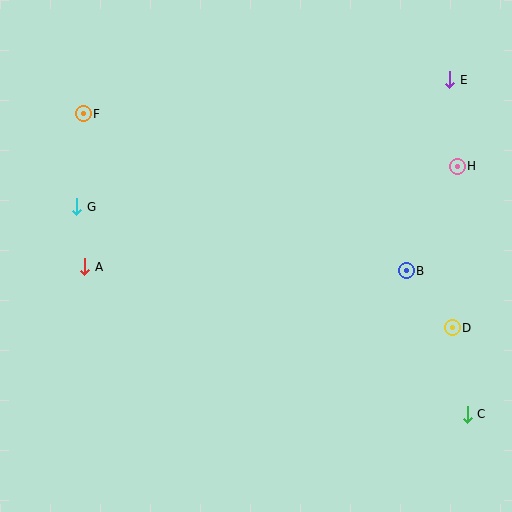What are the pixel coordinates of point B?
Point B is at (406, 271).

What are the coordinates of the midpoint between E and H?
The midpoint between E and H is at (454, 123).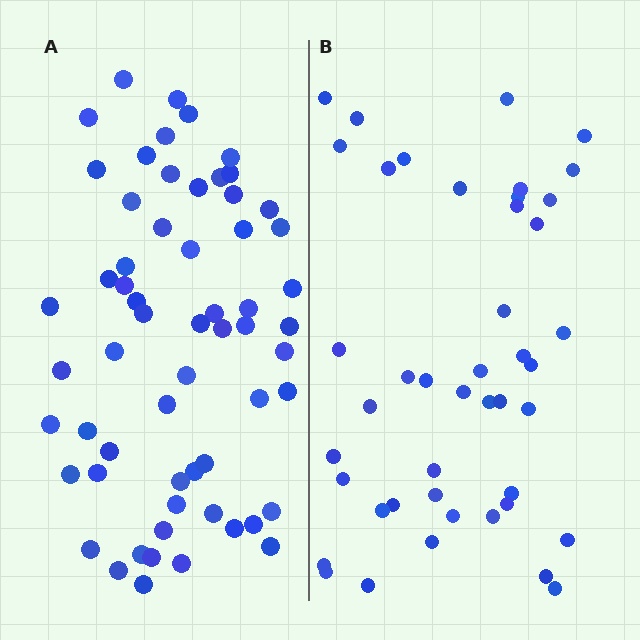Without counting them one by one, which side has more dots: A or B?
Region A (the left region) has more dots.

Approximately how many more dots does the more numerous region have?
Region A has approximately 15 more dots than region B.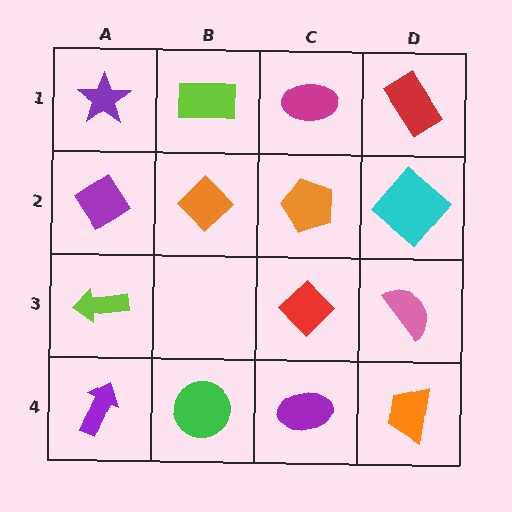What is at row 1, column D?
A red rectangle.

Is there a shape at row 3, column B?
No, that cell is empty.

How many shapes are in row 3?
3 shapes.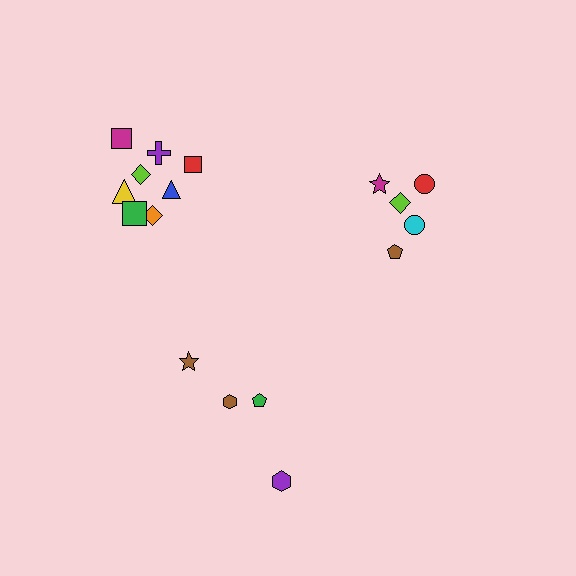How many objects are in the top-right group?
There are 5 objects.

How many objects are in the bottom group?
There are 4 objects.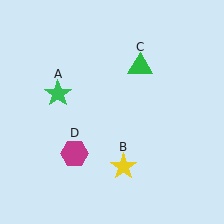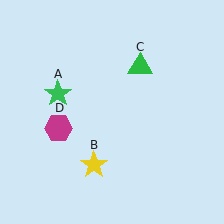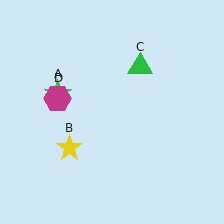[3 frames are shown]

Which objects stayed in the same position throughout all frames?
Green star (object A) and green triangle (object C) remained stationary.